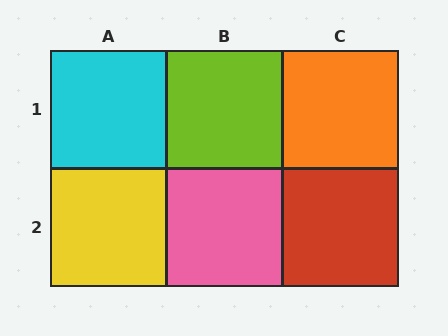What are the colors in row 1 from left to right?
Cyan, lime, orange.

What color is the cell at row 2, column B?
Pink.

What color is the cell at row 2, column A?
Yellow.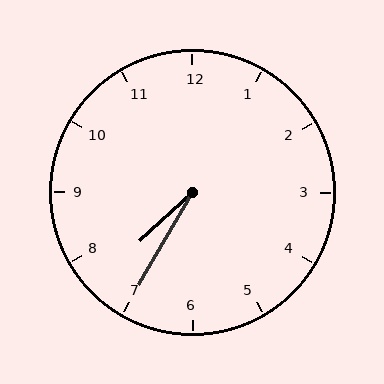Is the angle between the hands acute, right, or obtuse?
It is acute.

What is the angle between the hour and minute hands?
Approximately 18 degrees.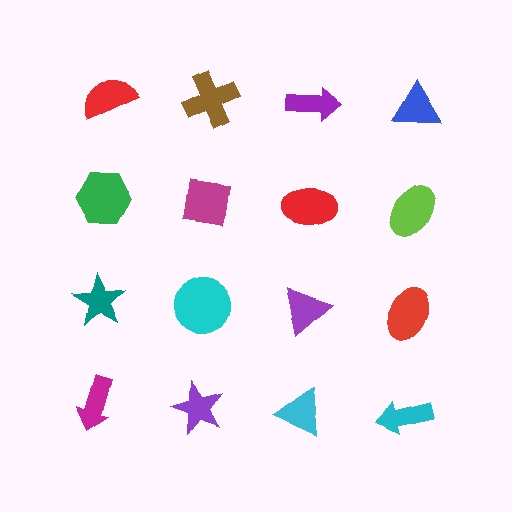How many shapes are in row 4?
4 shapes.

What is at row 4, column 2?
A purple star.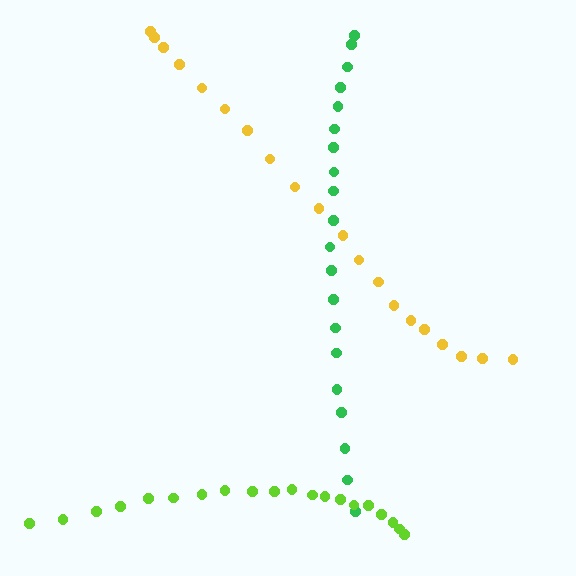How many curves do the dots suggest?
There are 3 distinct paths.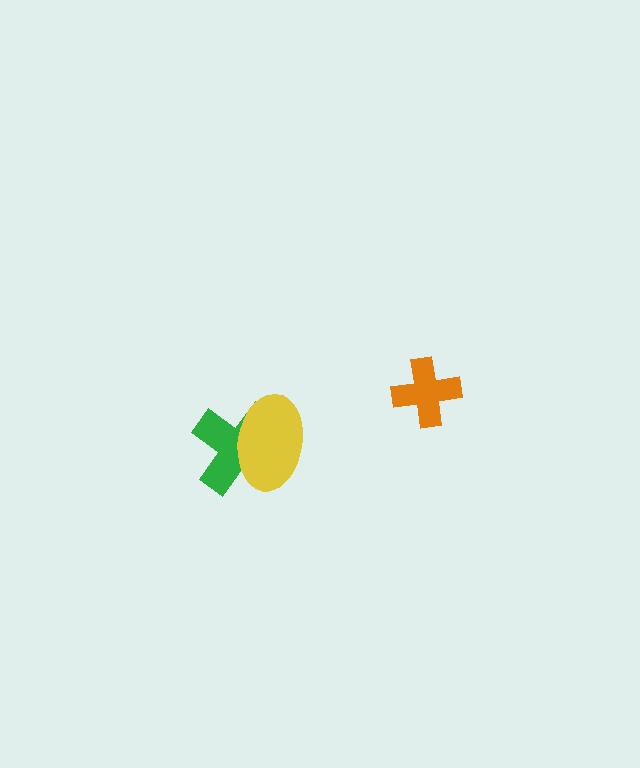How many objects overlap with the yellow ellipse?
1 object overlaps with the yellow ellipse.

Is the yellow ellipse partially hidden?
No, no other shape covers it.